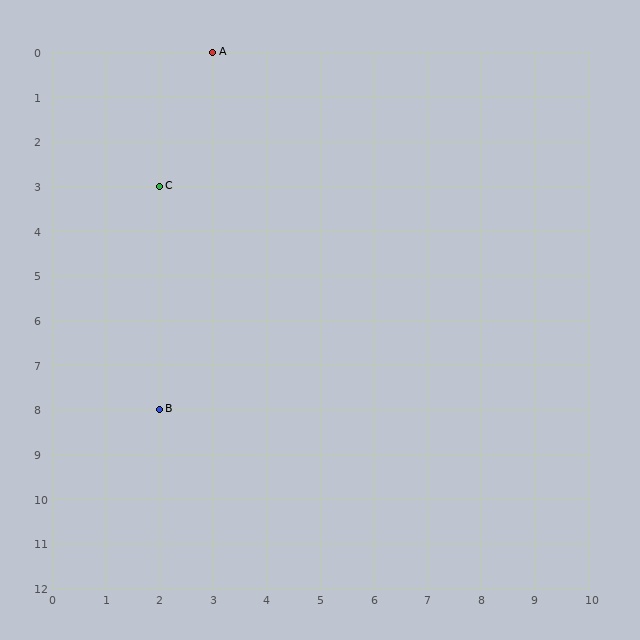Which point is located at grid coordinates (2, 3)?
Point C is at (2, 3).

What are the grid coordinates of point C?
Point C is at grid coordinates (2, 3).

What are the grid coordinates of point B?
Point B is at grid coordinates (2, 8).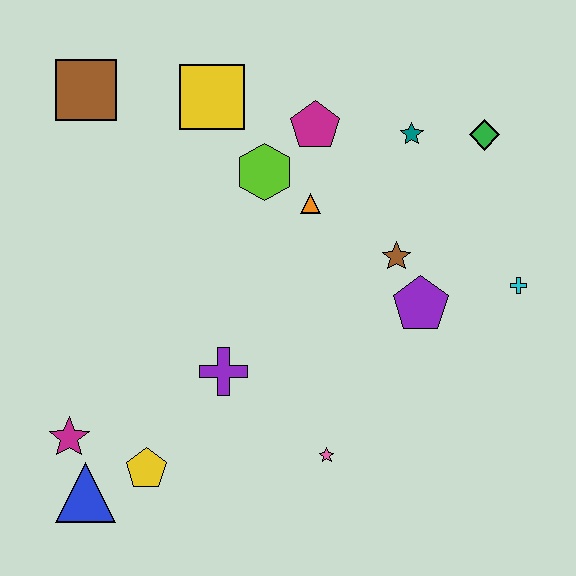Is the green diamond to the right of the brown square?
Yes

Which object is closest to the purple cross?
The yellow pentagon is closest to the purple cross.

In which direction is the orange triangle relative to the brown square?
The orange triangle is to the right of the brown square.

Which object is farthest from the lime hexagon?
The blue triangle is farthest from the lime hexagon.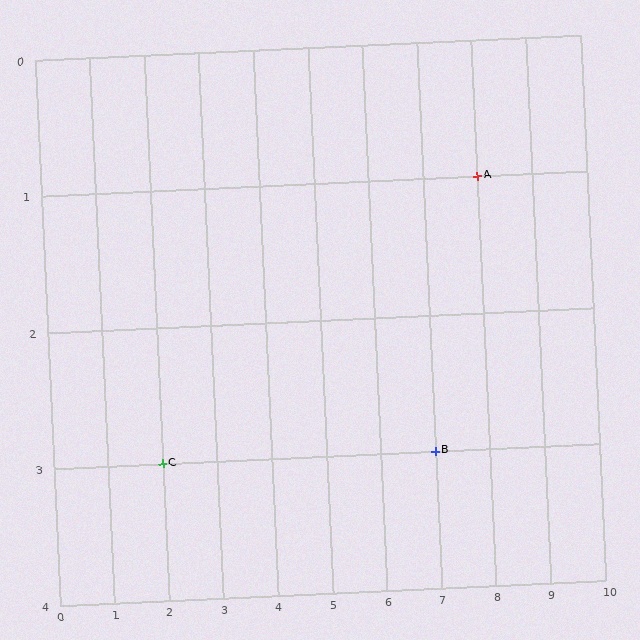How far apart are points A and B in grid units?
Points A and B are 1 column and 2 rows apart (about 2.2 grid units diagonally).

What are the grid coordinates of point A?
Point A is at grid coordinates (8, 1).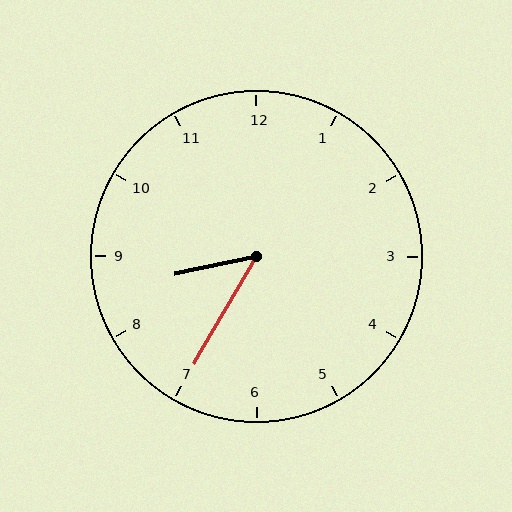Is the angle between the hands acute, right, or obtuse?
It is acute.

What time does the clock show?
8:35.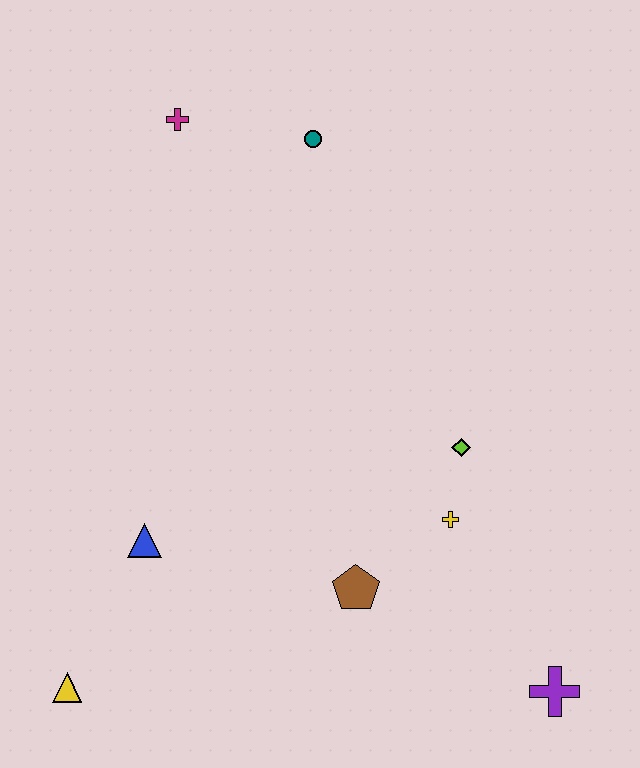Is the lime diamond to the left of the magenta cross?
No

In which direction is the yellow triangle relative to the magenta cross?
The yellow triangle is below the magenta cross.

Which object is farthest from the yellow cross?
The magenta cross is farthest from the yellow cross.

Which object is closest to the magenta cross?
The teal circle is closest to the magenta cross.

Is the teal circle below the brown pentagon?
No